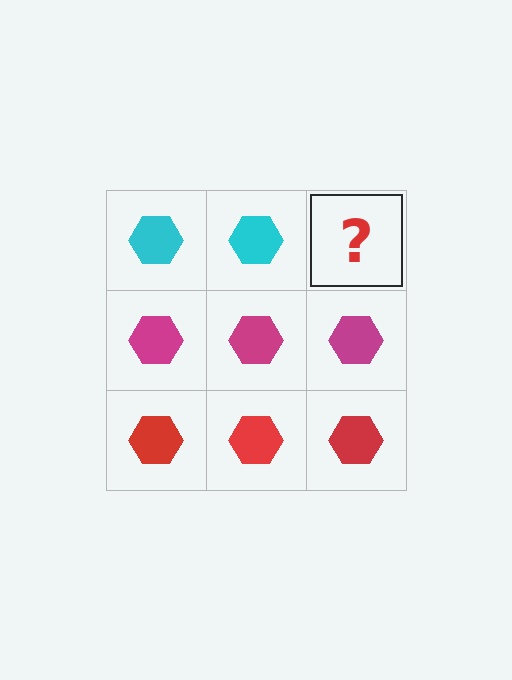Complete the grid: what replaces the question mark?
The question mark should be replaced with a cyan hexagon.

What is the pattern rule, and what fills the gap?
The rule is that each row has a consistent color. The gap should be filled with a cyan hexagon.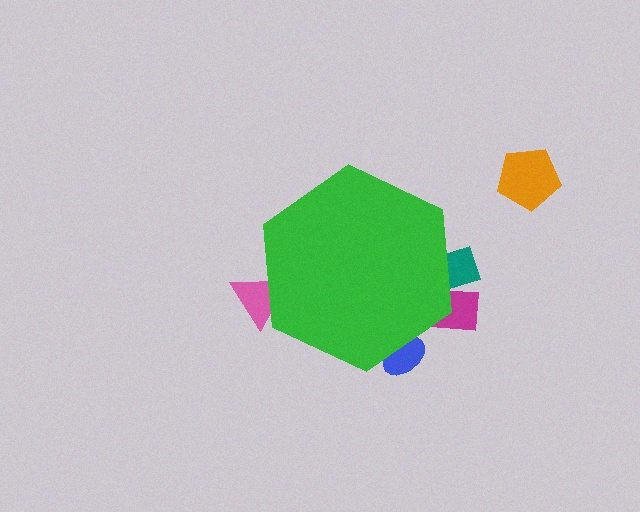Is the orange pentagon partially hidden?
No, the orange pentagon is fully visible.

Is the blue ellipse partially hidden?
Yes, the blue ellipse is partially hidden behind the green hexagon.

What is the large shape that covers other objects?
A green hexagon.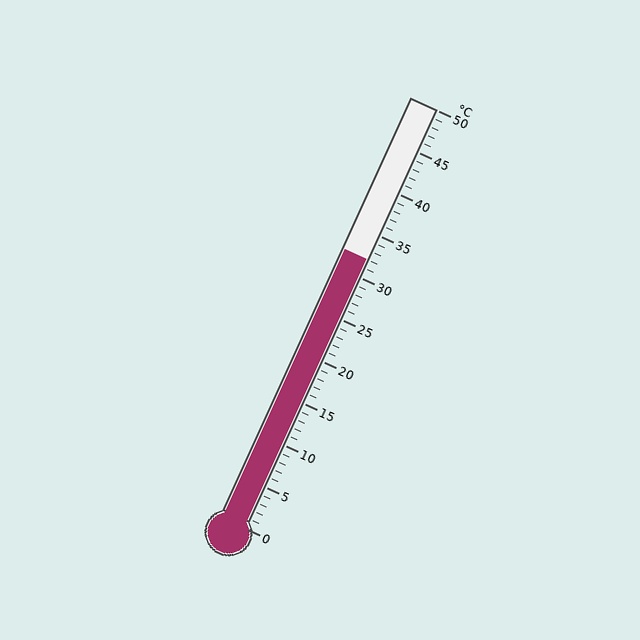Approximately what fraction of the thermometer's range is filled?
The thermometer is filled to approximately 65% of its range.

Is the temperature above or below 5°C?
The temperature is above 5°C.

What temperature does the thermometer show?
The thermometer shows approximately 32°C.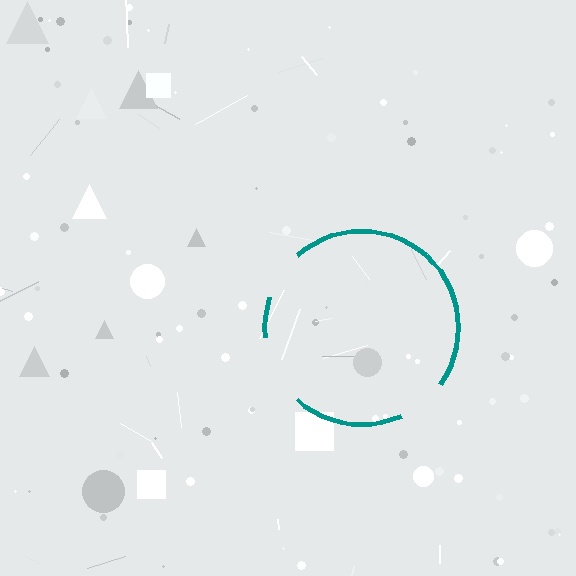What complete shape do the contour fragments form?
The contour fragments form a circle.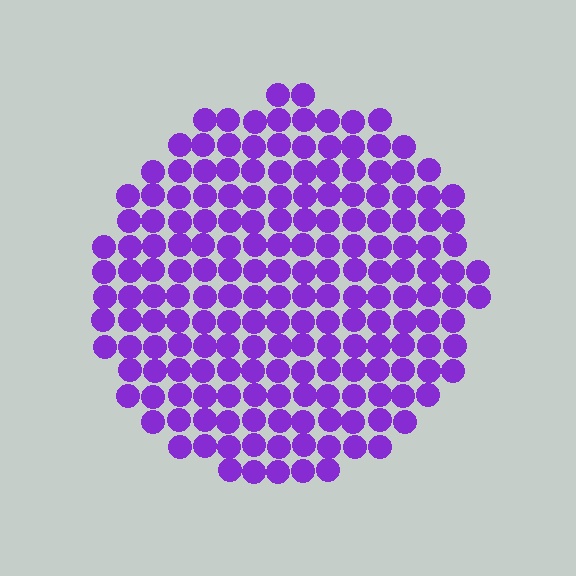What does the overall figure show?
The overall figure shows a circle.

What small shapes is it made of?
It is made of small circles.